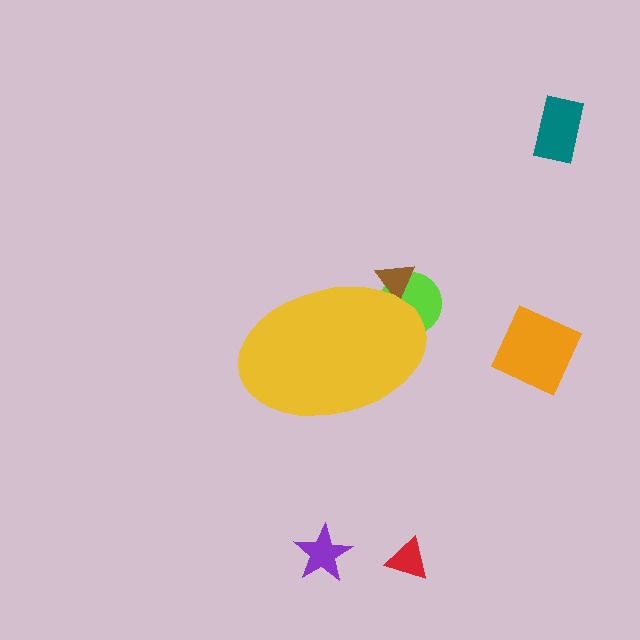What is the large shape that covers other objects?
A yellow ellipse.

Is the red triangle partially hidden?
No, the red triangle is fully visible.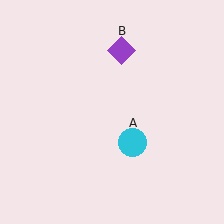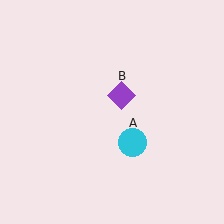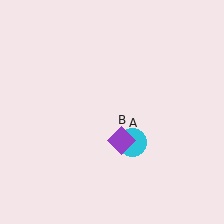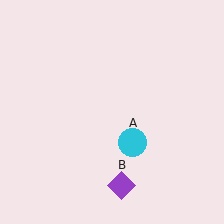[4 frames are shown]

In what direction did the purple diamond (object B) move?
The purple diamond (object B) moved down.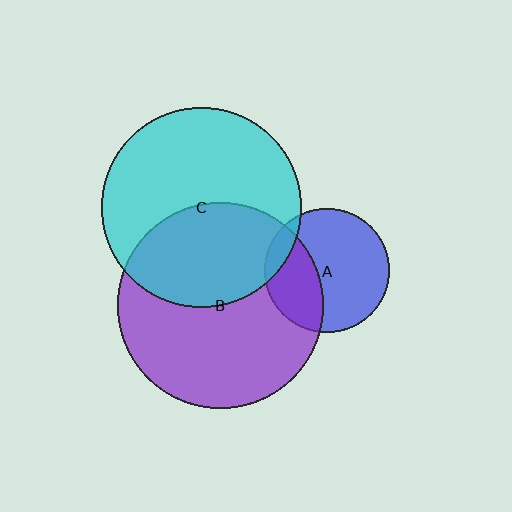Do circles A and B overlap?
Yes.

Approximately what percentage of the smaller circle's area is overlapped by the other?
Approximately 35%.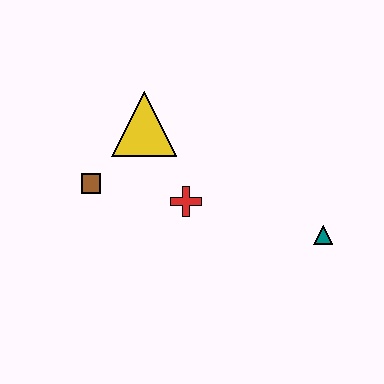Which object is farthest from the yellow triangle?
The teal triangle is farthest from the yellow triangle.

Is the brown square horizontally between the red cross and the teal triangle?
No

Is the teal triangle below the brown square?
Yes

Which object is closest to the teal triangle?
The red cross is closest to the teal triangle.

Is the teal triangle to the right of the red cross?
Yes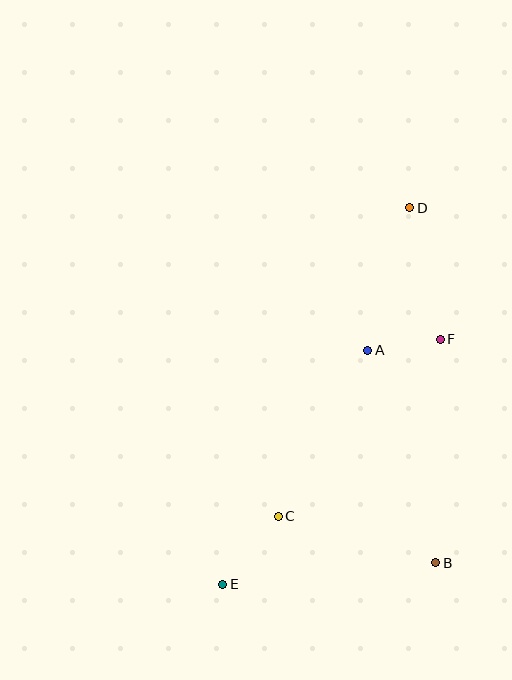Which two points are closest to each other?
Points A and F are closest to each other.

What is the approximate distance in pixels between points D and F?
The distance between D and F is approximately 135 pixels.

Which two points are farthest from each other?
Points D and E are farthest from each other.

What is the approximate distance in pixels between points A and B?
The distance between A and B is approximately 223 pixels.